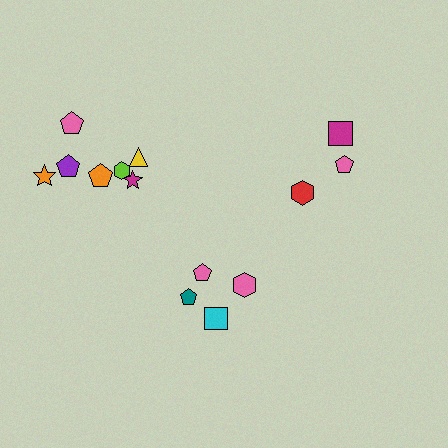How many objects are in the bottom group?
There are 4 objects.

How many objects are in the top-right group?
There are 3 objects.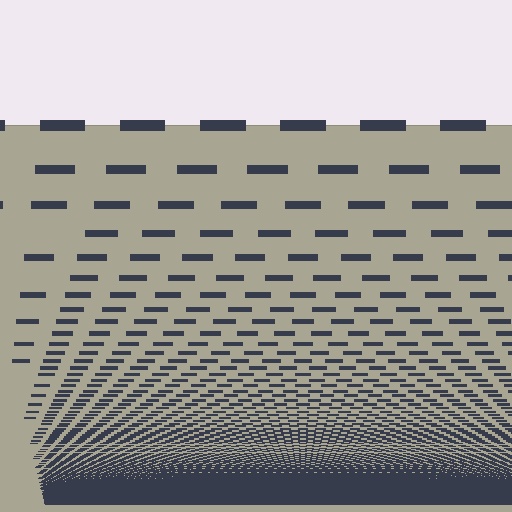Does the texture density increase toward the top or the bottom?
Density increases toward the bottom.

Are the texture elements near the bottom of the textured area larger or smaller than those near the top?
Smaller. The gradient is inverted — elements near the bottom are smaller and denser.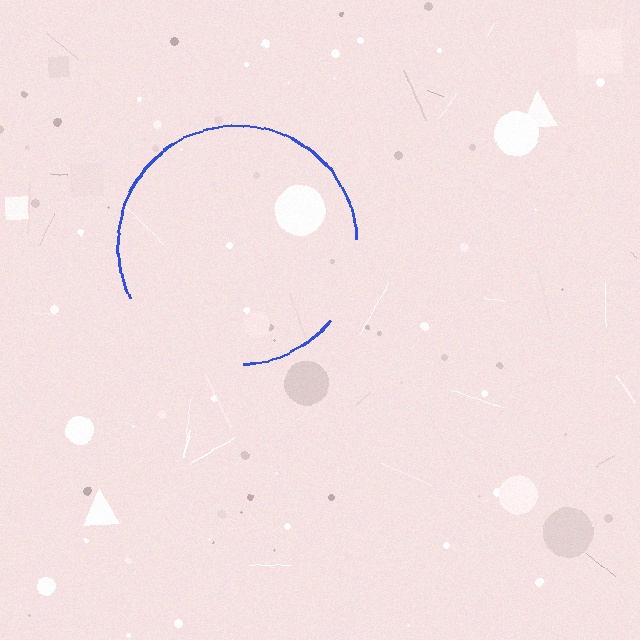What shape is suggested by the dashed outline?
The dashed outline suggests a circle.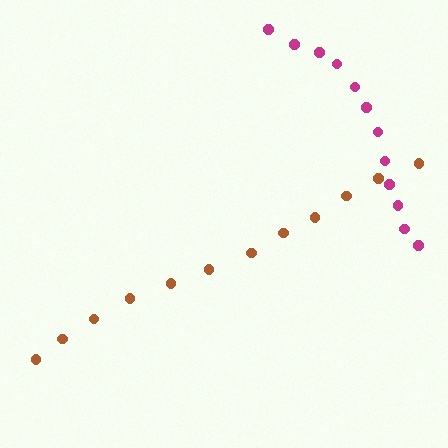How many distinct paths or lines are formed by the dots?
There are 2 distinct paths.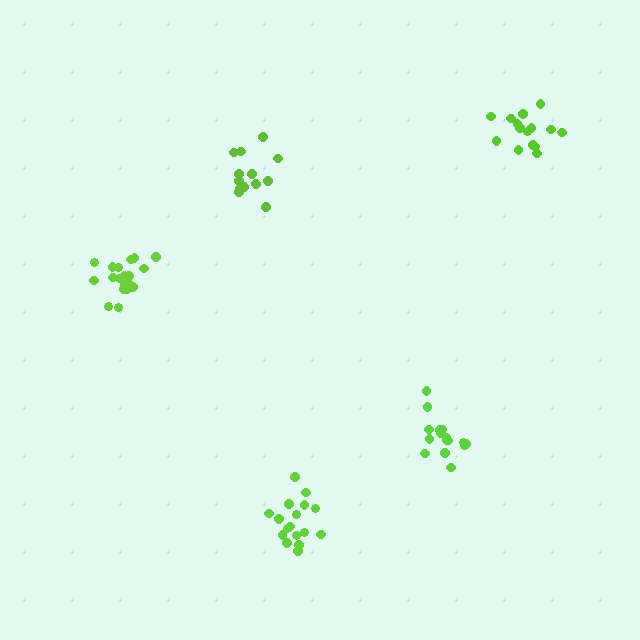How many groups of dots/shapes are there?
There are 5 groups.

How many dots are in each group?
Group 1: 20 dots, Group 2: 18 dots, Group 3: 15 dots, Group 4: 16 dots, Group 5: 15 dots (84 total).